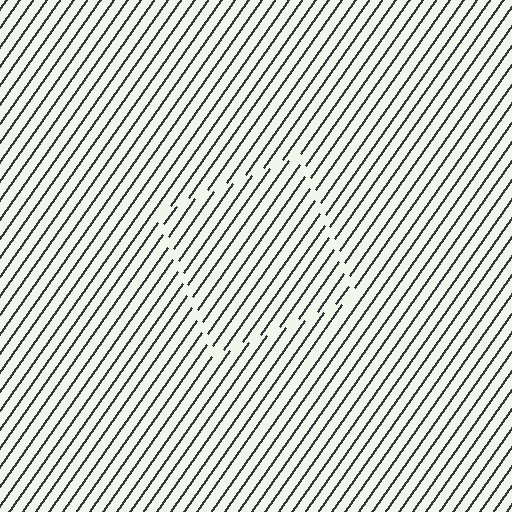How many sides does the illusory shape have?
4 sides — the line-ends trace a square.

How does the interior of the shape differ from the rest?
The interior of the shape contains the same grating, shifted by half a period — the contour is defined by the phase discontinuity where line-ends from the inner and outer gratings abut.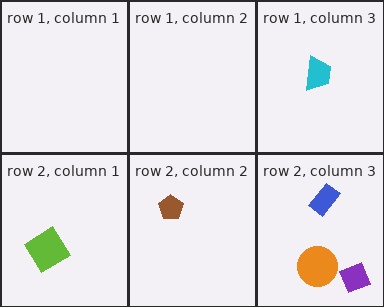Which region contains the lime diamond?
The row 2, column 1 region.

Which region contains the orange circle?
The row 2, column 3 region.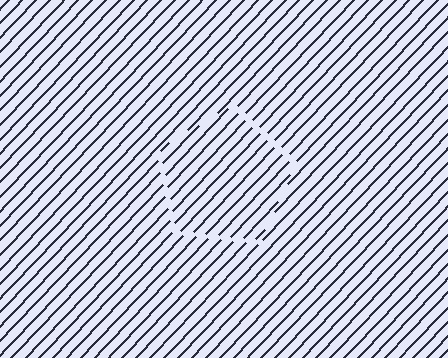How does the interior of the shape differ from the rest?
The interior of the shape contains the same grating, shifted by half a period — the contour is defined by the phase discontinuity where line-ends from the inner and outer gratings abut.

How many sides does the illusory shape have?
5 sides — the line-ends trace a pentagon.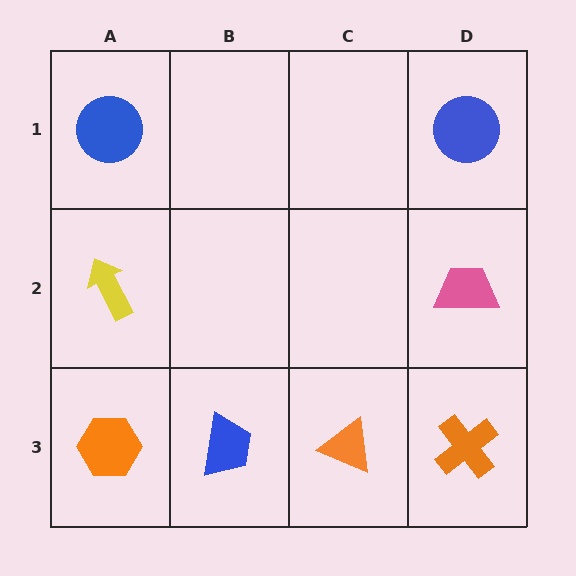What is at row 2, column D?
A pink trapezoid.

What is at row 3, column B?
A blue trapezoid.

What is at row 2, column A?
A yellow arrow.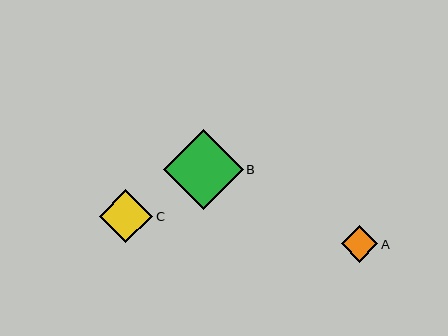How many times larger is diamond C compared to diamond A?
Diamond C is approximately 1.4 times the size of diamond A.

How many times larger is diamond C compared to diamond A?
Diamond C is approximately 1.4 times the size of diamond A.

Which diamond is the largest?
Diamond B is the largest with a size of approximately 80 pixels.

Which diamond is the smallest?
Diamond A is the smallest with a size of approximately 37 pixels.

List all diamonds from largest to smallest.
From largest to smallest: B, C, A.